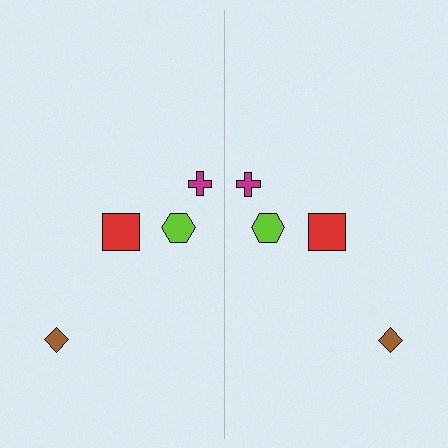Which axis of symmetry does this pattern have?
The pattern has a vertical axis of symmetry running through the center of the image.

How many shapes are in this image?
There are 8 shapes in this image.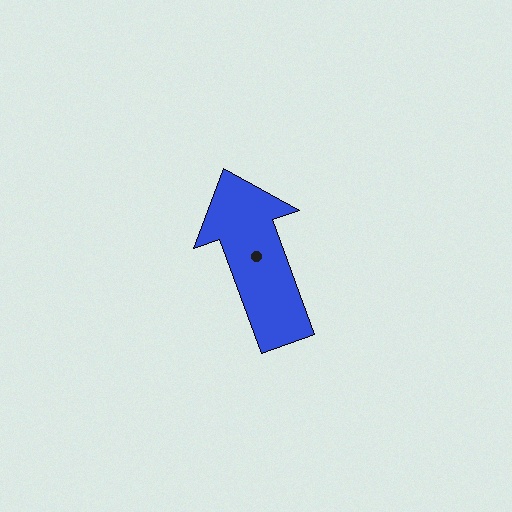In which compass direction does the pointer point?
North.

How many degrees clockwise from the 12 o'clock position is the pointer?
Approximately 340 degrees.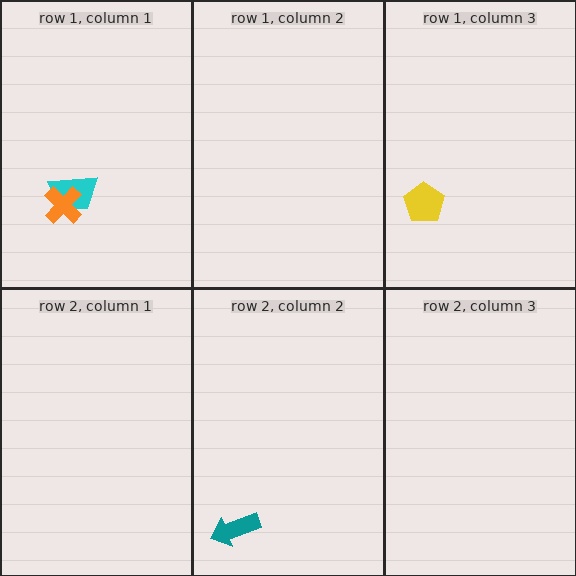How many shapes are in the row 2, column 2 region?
1.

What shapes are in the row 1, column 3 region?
The yellow pentagon.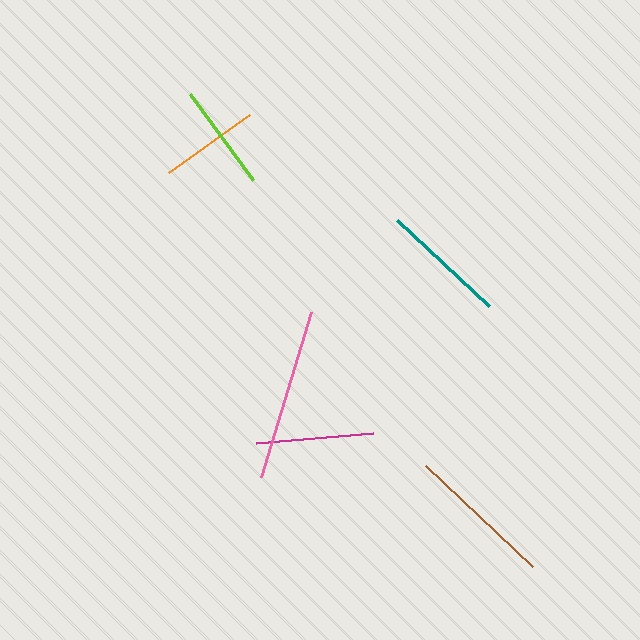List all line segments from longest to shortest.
From longest to shortest: pink, brown, teal, magenta, lime, orange.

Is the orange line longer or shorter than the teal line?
The teal line is longer than the orange line.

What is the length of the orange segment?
The orange segment is approximately 100 pixels long.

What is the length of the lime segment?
The lime segment is approximately 107 pixels long.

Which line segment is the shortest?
The orange line is the shortest at approximately 100 pixels.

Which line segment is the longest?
The pink line is the longest at approximately 172 pixels.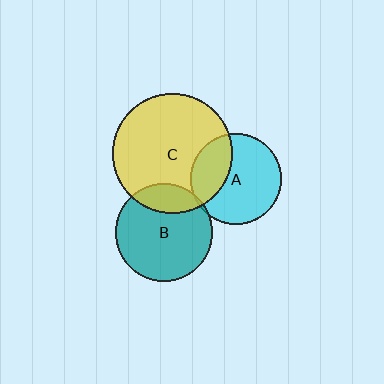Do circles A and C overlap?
Yes.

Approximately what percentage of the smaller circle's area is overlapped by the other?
Approximately 30%.